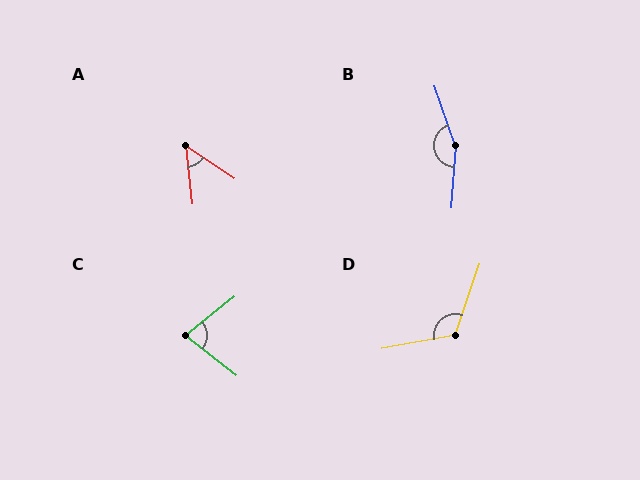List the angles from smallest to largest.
A (50°), C (76°), D (120°), B (157°).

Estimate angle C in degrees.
Approximately 76 degrees.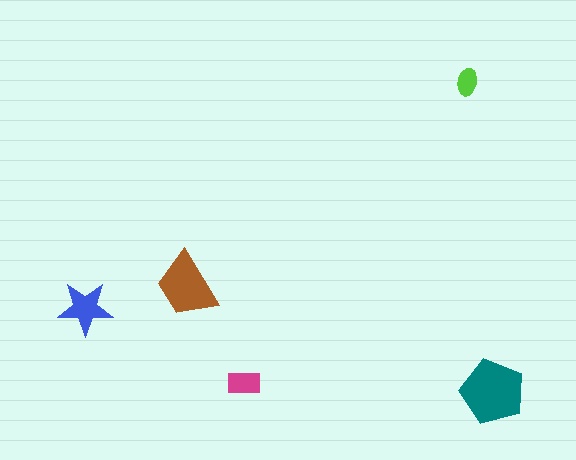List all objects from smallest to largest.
The lime ellipse, the magenta rectangle, the blue star, the brown trapezoid, the teal pentagon.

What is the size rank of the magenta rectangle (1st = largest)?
4th.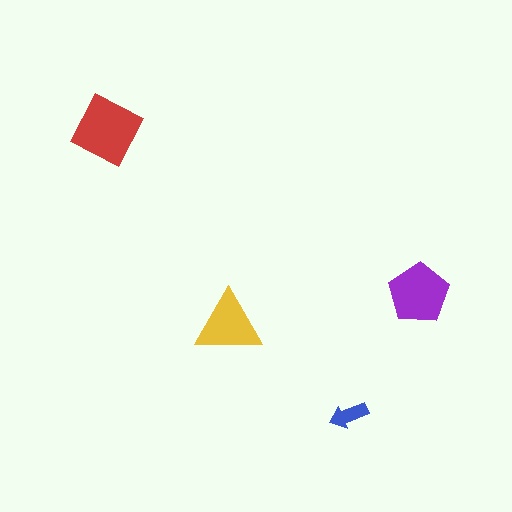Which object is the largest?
The red diamond.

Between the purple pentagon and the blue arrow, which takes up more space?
The purple pentagon.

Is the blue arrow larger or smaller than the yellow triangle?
Smaller.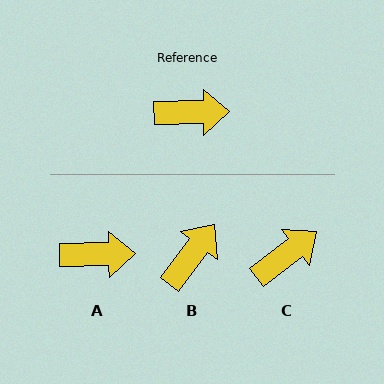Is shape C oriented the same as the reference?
No, it is off by about 37 degrees.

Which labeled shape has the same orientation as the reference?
A.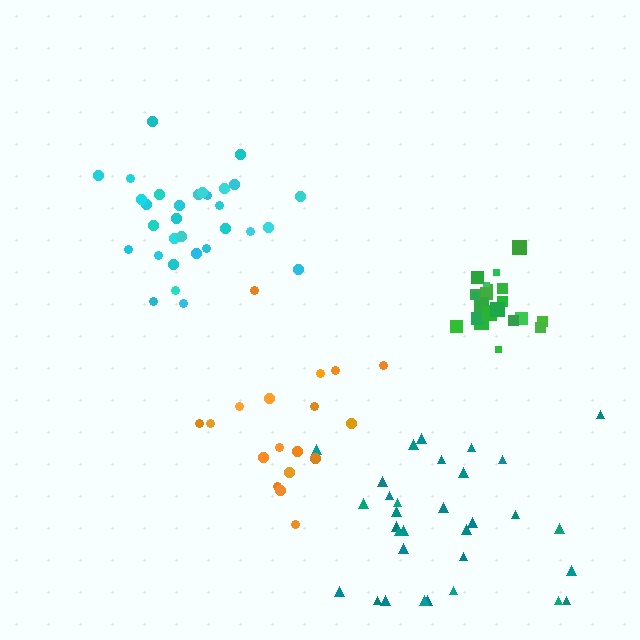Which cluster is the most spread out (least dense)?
Orange.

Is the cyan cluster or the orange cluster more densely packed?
Cyan.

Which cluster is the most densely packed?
Green.